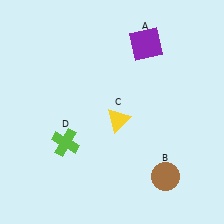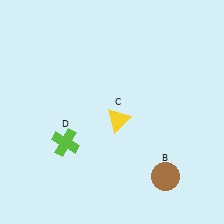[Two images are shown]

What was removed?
The purple square (A) was removed in Image 2.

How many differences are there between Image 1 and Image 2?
There is 1 difference between the two images.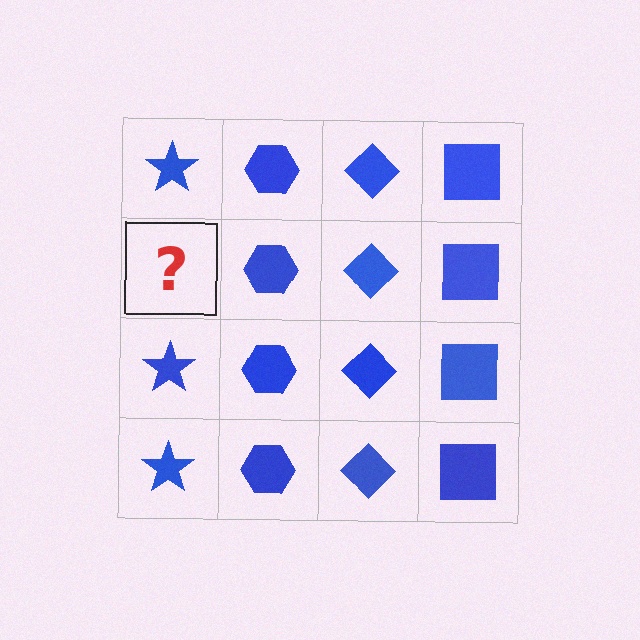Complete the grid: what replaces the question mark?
The question mark should be replaced with a blue star.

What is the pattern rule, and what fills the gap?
The rule is that each column has a consistent shape. The gap should be filled with a blue star.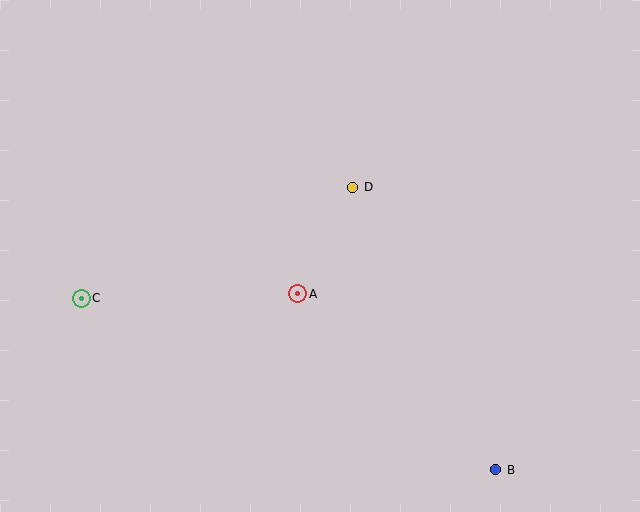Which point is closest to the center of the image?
Point A at (298, 294) is closest to the center.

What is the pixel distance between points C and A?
The distance between C and A is 216 pixels.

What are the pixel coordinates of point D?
Point D is at (353, 187).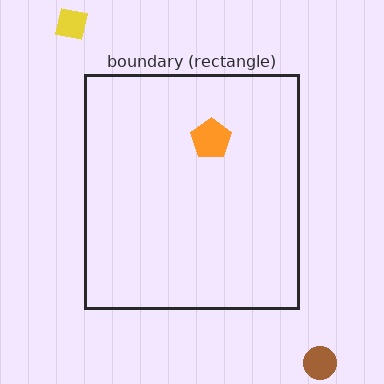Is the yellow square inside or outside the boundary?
Outside.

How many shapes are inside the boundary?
1 inside, 2 outside.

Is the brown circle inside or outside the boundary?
Outside.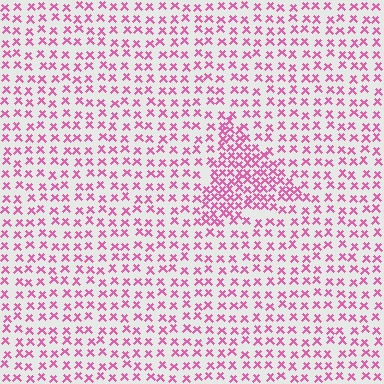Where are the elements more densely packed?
The elements are more densely packed inside the triangle boundary.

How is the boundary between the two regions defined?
The boundary is defined by a change in element density (approximately 2.0x ratio). All elements are the same color, size, and shape.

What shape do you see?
I see a triangle.